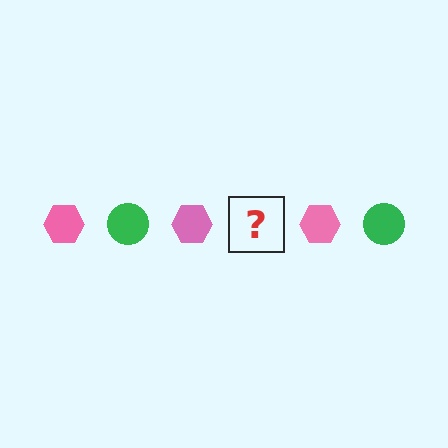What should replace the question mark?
The question mark should be replaced with a green circle.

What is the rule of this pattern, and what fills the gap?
The rule is that the pattern alternates between pink hexagon and green circle. The gap should be filled with a green circle.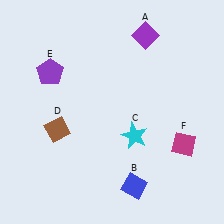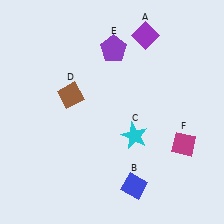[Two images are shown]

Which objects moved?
The objects that moved are: the brown diamond (D), the purple pentagon (E).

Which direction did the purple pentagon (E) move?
The purple pentagon (E) moved right.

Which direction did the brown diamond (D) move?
The brown diamond (D) moved up.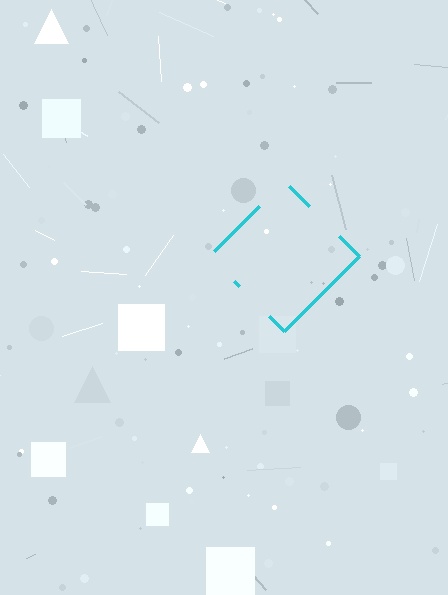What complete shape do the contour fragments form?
The contour fragments form a diamond.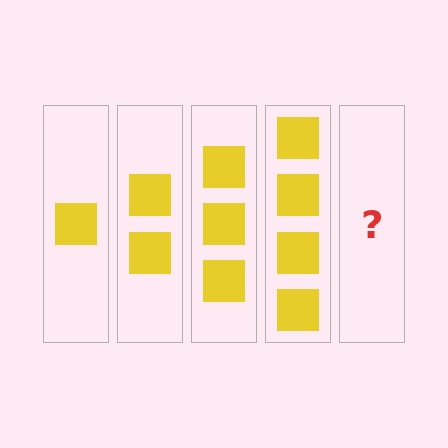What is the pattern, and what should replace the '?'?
The pattern is that each step adds one more square. The '?' should be 5 squares.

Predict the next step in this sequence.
The next step is 5 squares.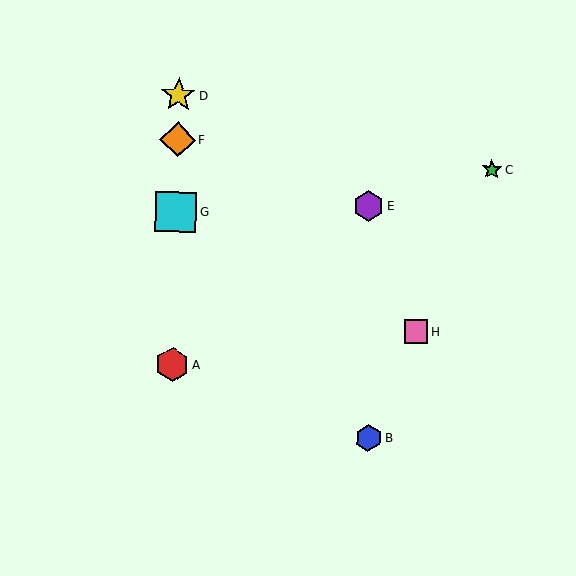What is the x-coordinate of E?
Object E is at x≈368.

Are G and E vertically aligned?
No, G is at x≈176 and E is at x≈368.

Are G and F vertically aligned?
Yes, both are at x≈176.